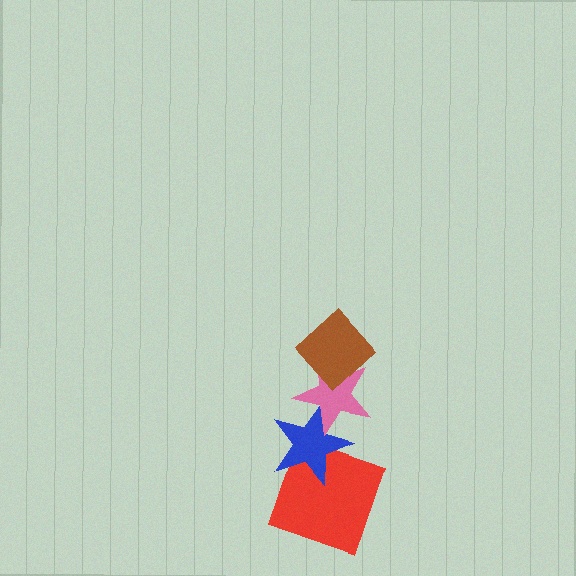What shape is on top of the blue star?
The pink star is on top of the blue star.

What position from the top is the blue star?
The blue star is 3rd from the top.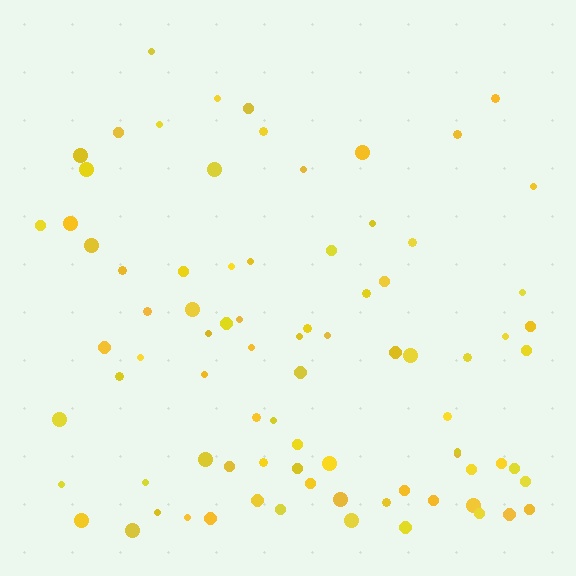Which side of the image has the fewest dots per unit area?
The top.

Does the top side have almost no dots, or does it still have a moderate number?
Still a moderate number, just noticeably fewer than the bottom.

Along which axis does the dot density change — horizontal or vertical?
Vertical.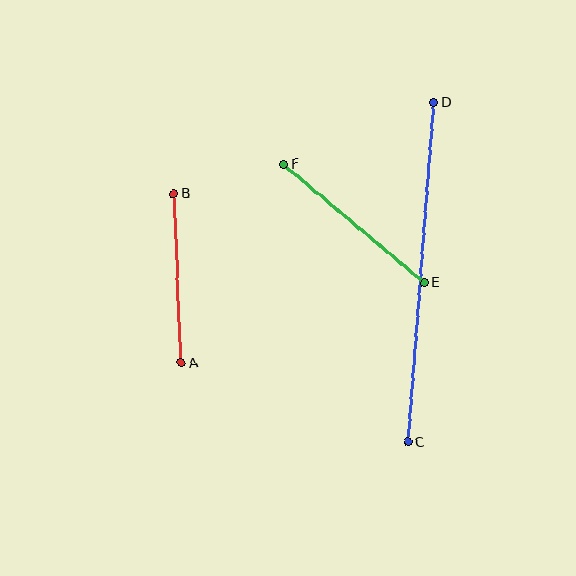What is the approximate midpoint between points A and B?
The midpoint is at approximately (178, 278) pixels.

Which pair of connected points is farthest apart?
Points C and D are farthest apart.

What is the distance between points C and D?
The distance is approximately 340 pixels.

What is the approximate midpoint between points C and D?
The midpoint is at approximately (421, 272) pixels.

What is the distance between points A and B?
The distance is approximately 170 pixels.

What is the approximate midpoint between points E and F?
The midpoint is at approximately (354, 223) pixels.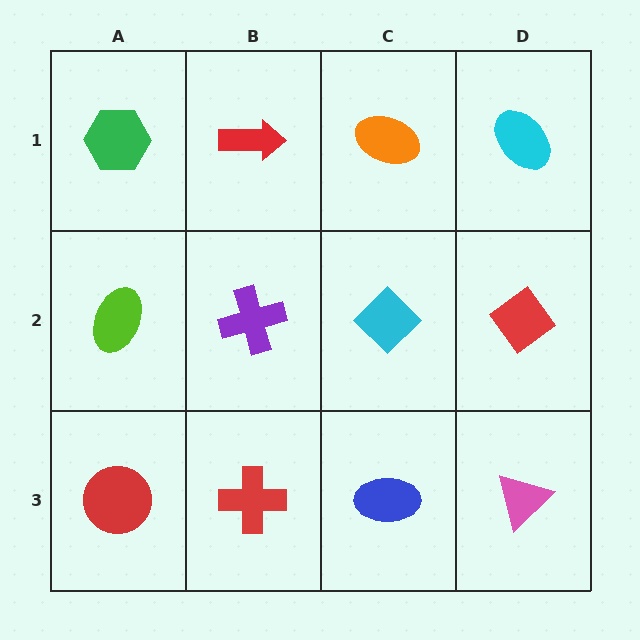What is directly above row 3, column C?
A cyan diamond.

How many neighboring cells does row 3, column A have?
2.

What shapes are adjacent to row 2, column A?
A green hexagon (row 1, column A), a red circle (row 3, column A), a purple cross (row 2, column B).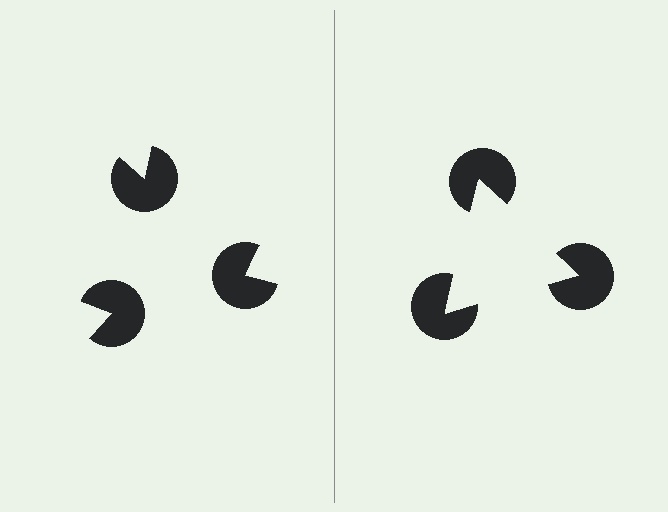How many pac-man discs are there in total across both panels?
6 — 3 on each side.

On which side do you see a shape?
An illusory triangle appears on the right side. On the left side the wedge cuts are rotated, so no coherent shape forms.